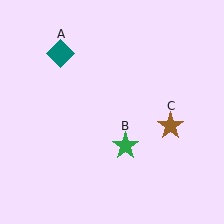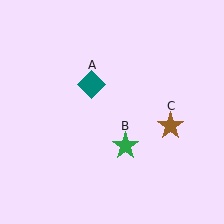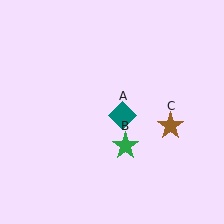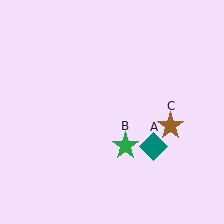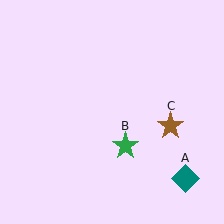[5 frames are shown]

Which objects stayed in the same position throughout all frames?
Green star (object B) and brown star (object C) remained stationary.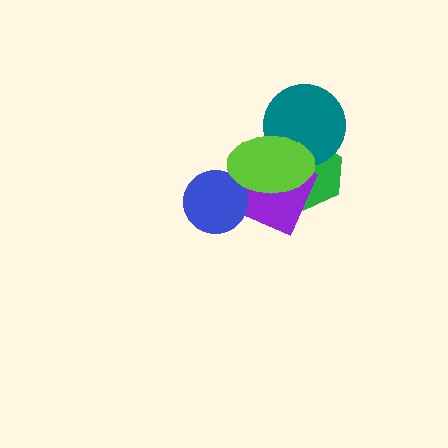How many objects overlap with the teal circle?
2 objects overlap with the teal circle.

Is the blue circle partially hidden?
Yes, it is partially covered by another shape.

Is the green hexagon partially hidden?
Yes, it is partially covered by another shape.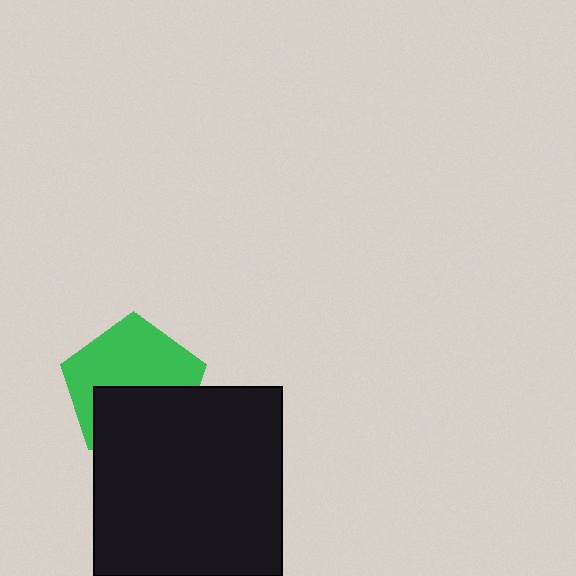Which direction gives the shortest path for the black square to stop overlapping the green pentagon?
Moving down gives the shortest separation.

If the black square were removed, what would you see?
You would see the complete green pentagon.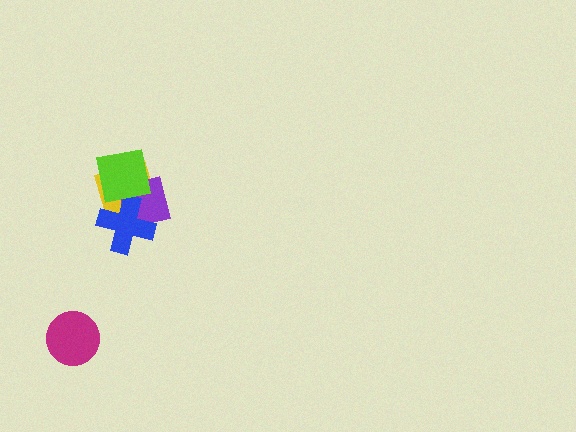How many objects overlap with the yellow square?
3 objects overlap with the yellow square.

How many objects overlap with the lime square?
3 objects overlap with the lime square.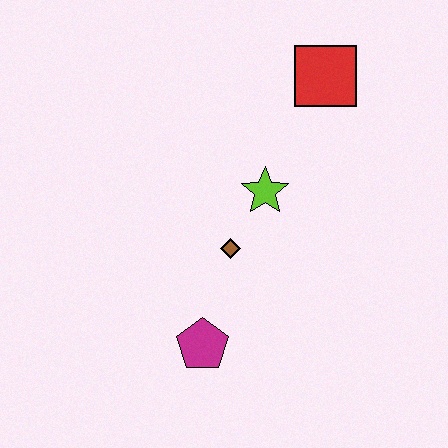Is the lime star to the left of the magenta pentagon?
No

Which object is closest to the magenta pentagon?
The brown diamond is closest to the magenta pentagon.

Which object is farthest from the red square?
The magenta pentagon is farthest from the red square.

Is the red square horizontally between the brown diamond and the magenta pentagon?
No